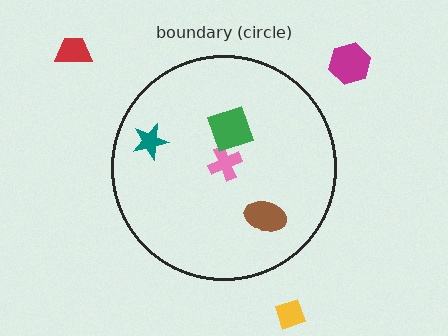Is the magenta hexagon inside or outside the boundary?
Outside.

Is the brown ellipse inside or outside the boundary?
Inside.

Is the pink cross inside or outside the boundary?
Inside.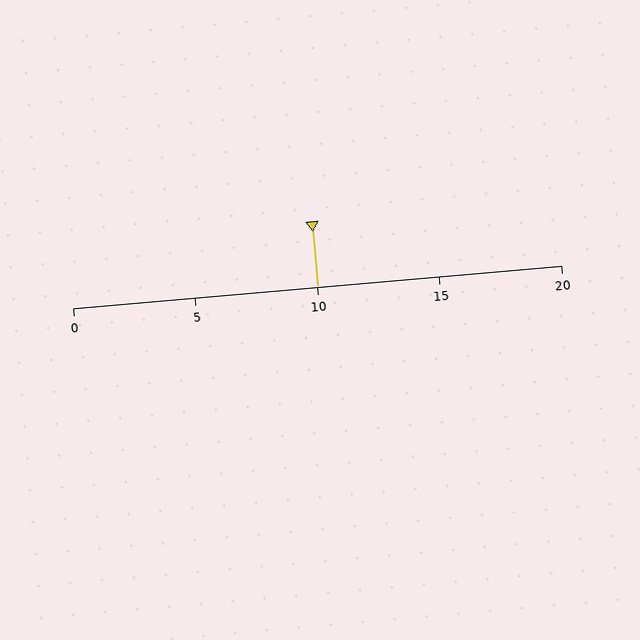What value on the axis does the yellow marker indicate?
The marker indicates approximately 10.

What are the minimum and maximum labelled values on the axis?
The axis runs from 0 to 20.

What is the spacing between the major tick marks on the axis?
The major ticks are spaced 5 apart.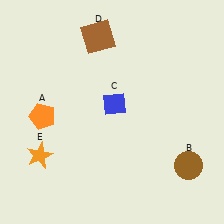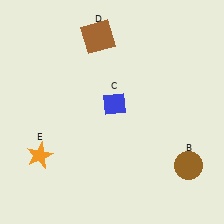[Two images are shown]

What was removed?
The orange pentagon (A) was removed in Image 2.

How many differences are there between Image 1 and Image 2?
There is 1 difference between the two images.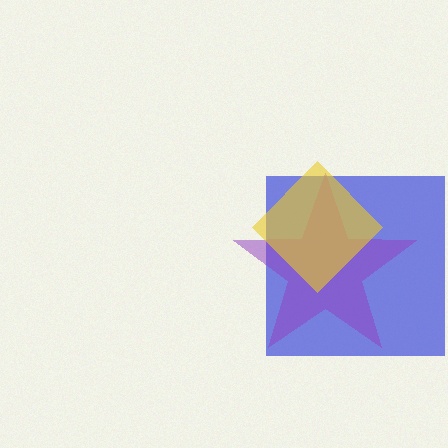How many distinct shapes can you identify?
There are 3 distinct shapes: a blue square, a purple star, a yellow diamond.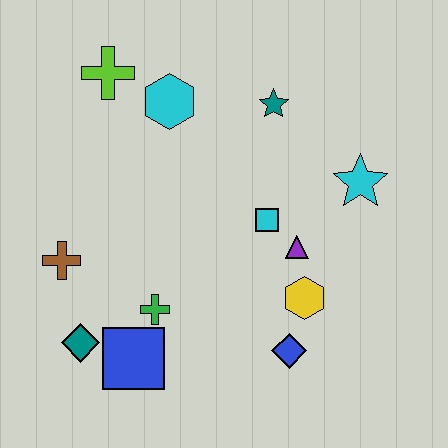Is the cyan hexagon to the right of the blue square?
Yes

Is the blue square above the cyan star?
No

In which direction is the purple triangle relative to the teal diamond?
The purple triangle is to the right of the teal diamond.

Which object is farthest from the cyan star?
The teal diamond is farthest from the cyan star.